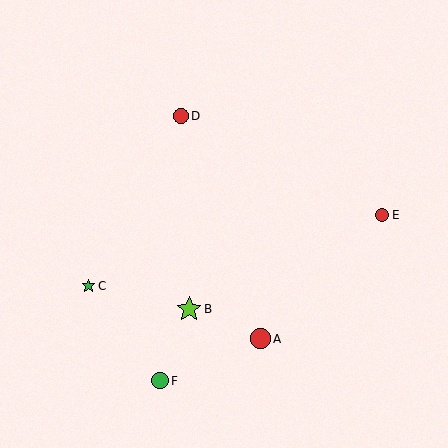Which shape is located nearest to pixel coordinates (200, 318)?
The lime star (labeled B) at (189, 309) is nearest to that location.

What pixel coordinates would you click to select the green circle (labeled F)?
Click at (160, 381) to select the green circle F.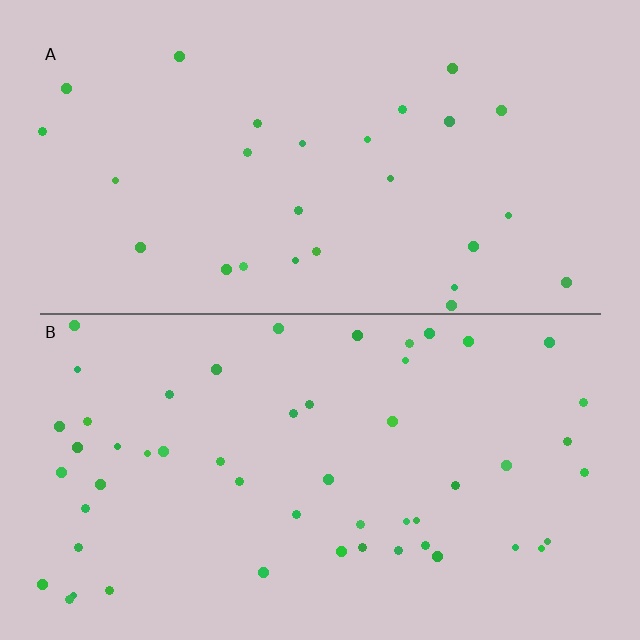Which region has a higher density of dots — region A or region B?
B (the bottom).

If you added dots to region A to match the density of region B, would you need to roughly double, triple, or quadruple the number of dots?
Approximately double.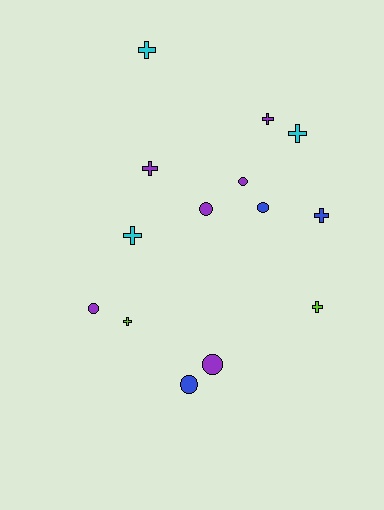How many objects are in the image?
There are 14 objects.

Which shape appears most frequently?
Cross, with 8 objects.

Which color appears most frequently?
Purple, with 6 objects.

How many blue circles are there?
There are 2 blue circles.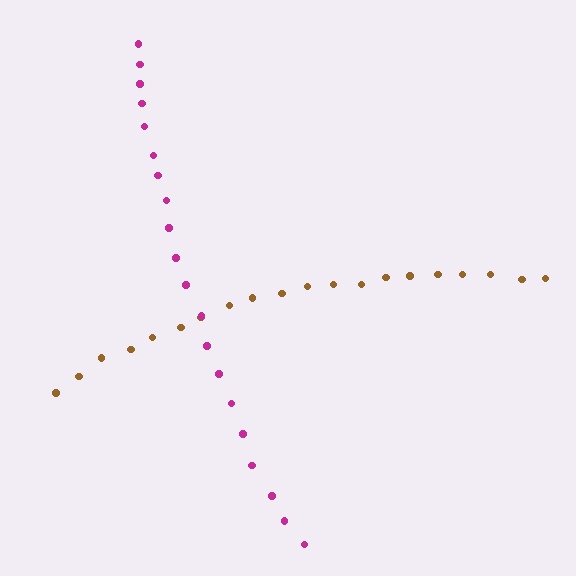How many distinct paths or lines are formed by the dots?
There are 2 distinct paths.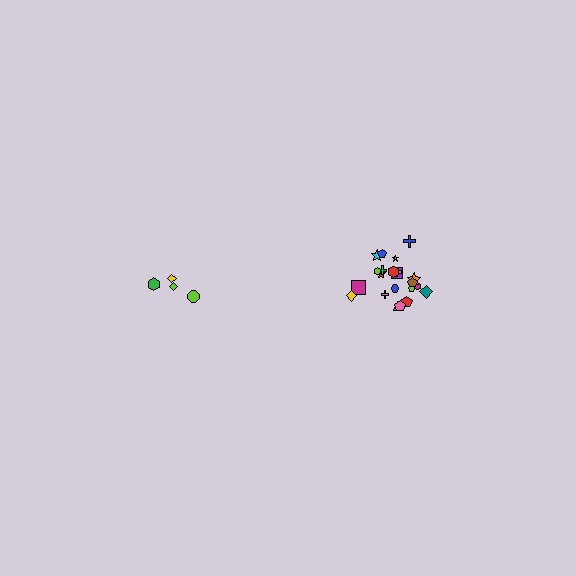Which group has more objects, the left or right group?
The right group.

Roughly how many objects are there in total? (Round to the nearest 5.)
Roughly 25 objects in total.